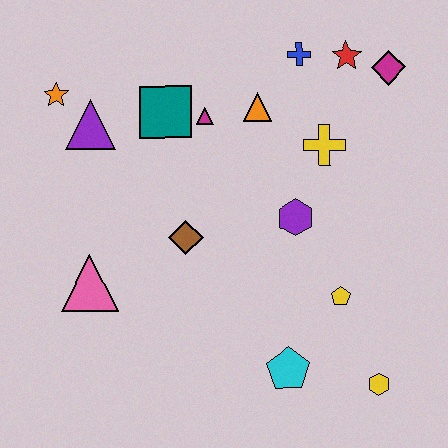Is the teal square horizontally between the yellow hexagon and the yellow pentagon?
No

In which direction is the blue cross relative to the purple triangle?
The blue cross is to the right of the purple triangle.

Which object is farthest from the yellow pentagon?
The orange star is farthest from the yellow pentagon.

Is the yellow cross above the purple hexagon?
Yes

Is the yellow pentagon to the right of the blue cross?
Yes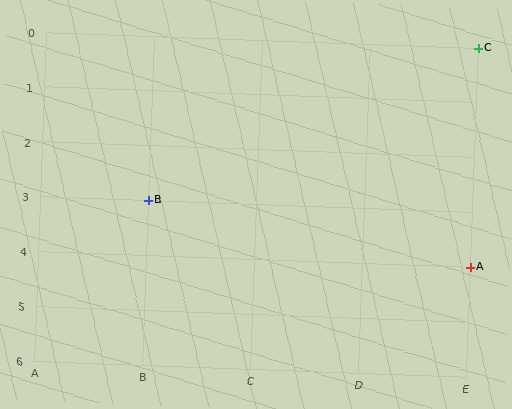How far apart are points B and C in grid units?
Points B and C are 3 columns and 3 rows apart (about 4.2 grid units diagonally).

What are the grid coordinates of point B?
Point B is at grid coordinates (B, 3).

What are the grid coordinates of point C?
Point C is at grid coordinates (E, 0).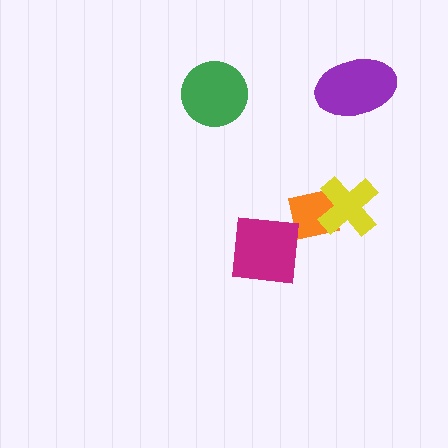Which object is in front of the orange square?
The yellow cross is in front of the orange square.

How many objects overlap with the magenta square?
0 objects overlap with the magenta square.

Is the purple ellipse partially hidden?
No, no other shape covers it.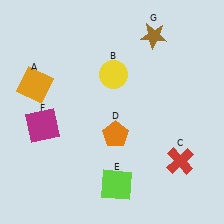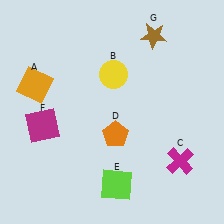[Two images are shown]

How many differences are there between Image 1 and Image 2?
There is 1 difference between the two images.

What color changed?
The cross (C) changed from red in Image 1 to magenta in Image 2.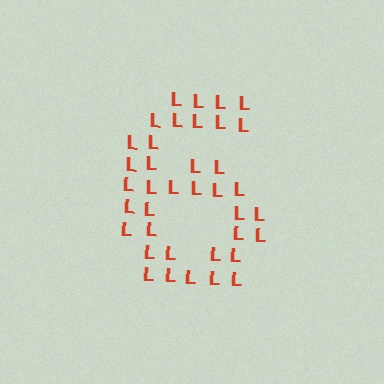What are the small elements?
The small elements are letter L's.